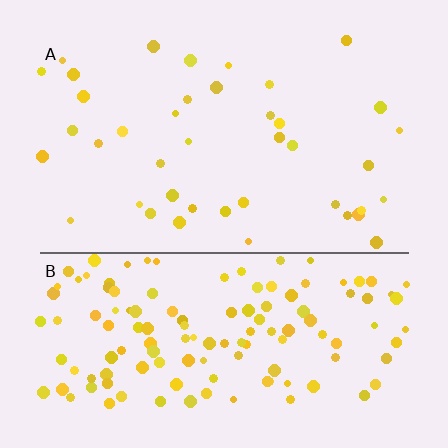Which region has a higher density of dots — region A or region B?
B (the bottom).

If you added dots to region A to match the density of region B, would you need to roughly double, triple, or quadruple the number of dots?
Approximately triple.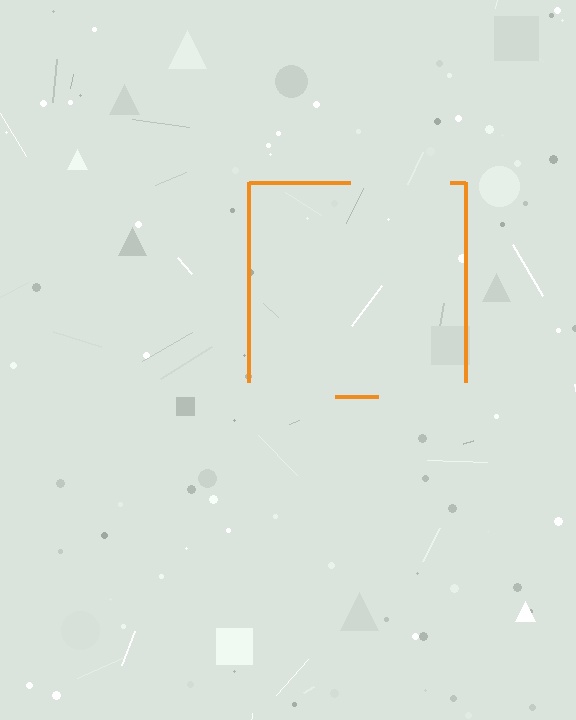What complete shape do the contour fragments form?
The contour fragments form a square.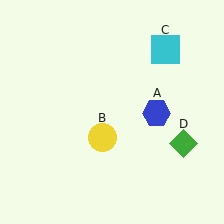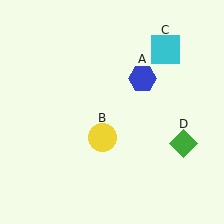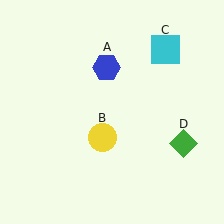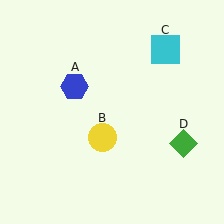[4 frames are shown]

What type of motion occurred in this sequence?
The blue hexagon (object A) rotated counterclockwise around the center of the scene.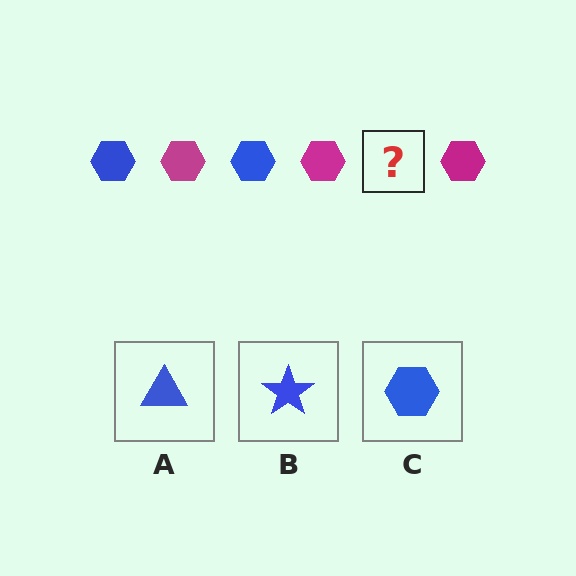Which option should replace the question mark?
Option C.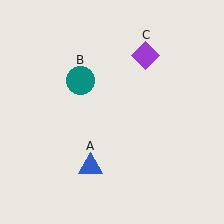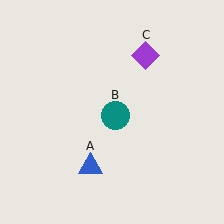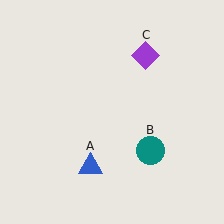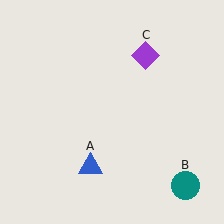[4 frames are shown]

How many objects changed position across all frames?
1 object changed position: teal circle (object B).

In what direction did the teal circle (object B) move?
The teal circle (object B) moved down and to the right.